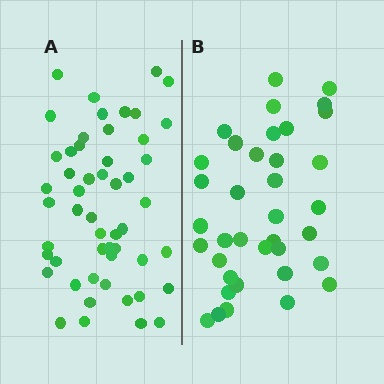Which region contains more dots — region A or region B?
Region A (the left region) has more dots.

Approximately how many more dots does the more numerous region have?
Region A has approximately 15 more dots than region B.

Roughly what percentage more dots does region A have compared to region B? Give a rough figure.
About 40% more.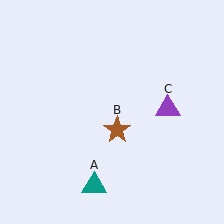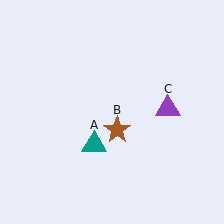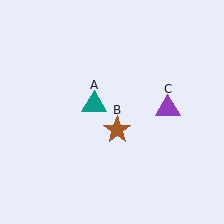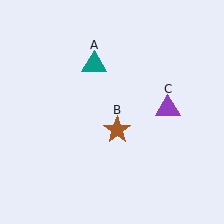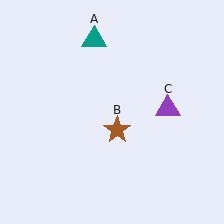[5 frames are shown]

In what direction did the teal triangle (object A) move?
The teal triangle (object A) moved up.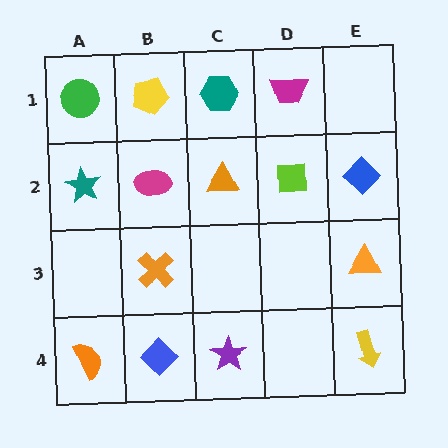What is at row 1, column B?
A yellow pentagon.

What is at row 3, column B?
An orange cross.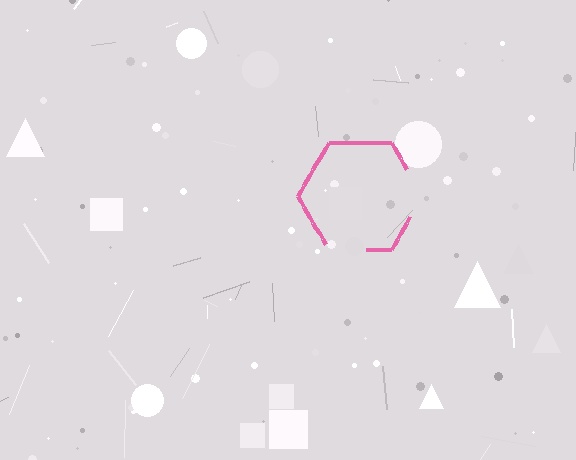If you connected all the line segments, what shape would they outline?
They would outline a hexagon.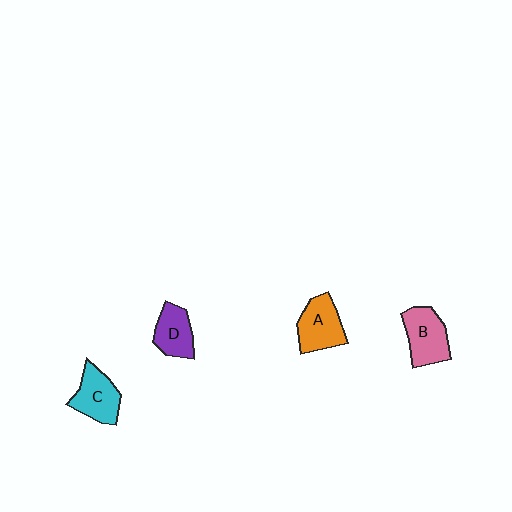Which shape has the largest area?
Shape B (pink).